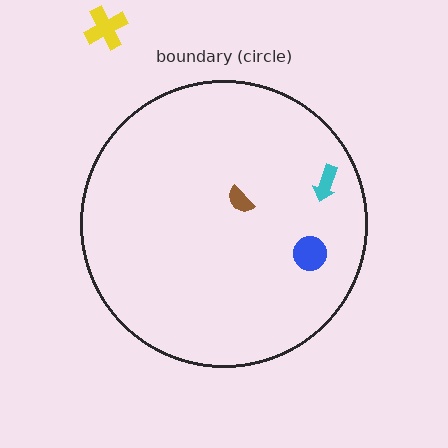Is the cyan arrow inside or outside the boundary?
Inside.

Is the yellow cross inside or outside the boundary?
Outside.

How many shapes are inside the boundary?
3 inside, 1 outside.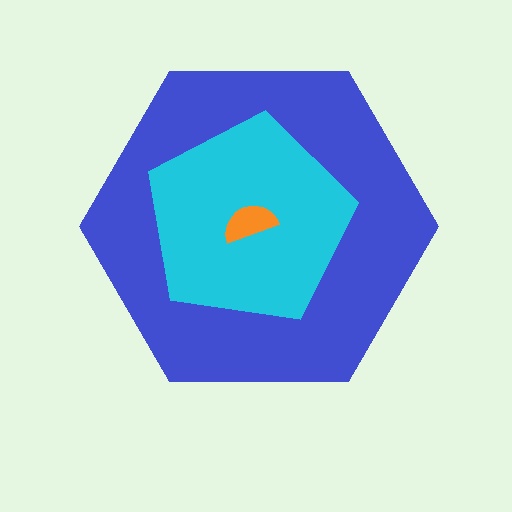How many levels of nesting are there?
3.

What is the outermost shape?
The blue hexagon.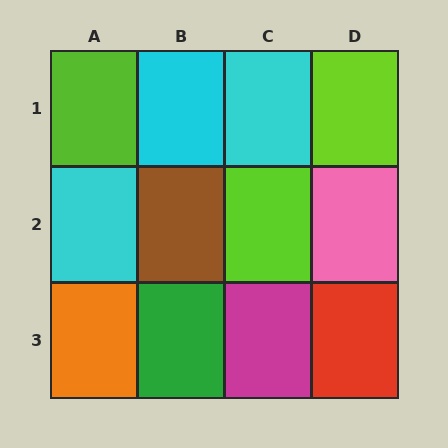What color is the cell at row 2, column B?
Brown.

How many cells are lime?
3 cells are lime.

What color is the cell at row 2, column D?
Pink.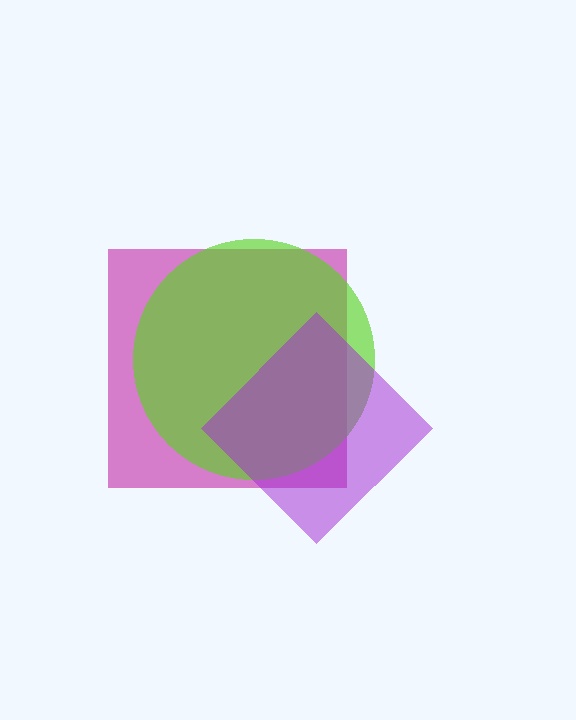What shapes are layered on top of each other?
The layered shapes are: a magenta square, a lime circle, a purple diamond.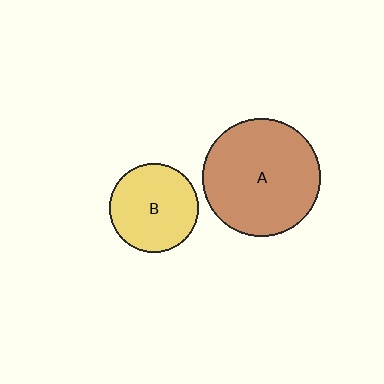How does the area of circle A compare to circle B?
Approximately 1.7 times.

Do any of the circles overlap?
No, none of the circles overlap.